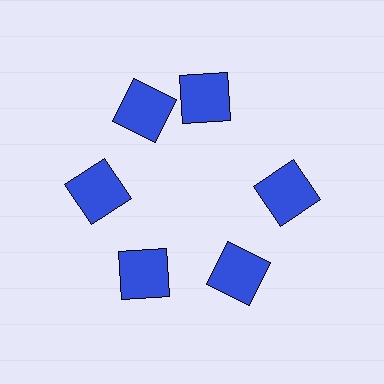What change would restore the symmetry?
The symmetry would be restored by rotating it back into even spacing with its neighbors so that all 6 squares sit at equal angles and equal distance from the center.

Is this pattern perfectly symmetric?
No. The 6 blue squares are arranged in a ring, but one element near the 1 o'clock position is rotated out of alignment along the ring, breaking the 6-fold rotational symmetry.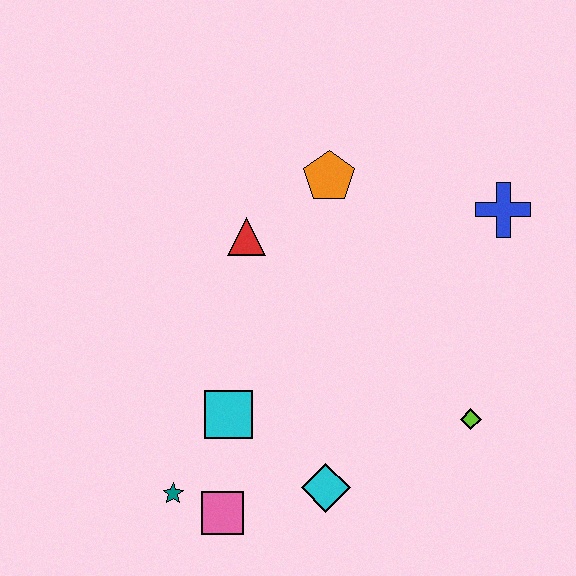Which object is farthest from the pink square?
The blue cross is farthest from the pink square.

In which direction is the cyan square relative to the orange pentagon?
The cyan square is below the orange pentagon.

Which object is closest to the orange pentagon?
The red triangle is closest to the orange pentagon.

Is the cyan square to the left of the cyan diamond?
Yes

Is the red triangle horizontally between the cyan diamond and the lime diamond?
No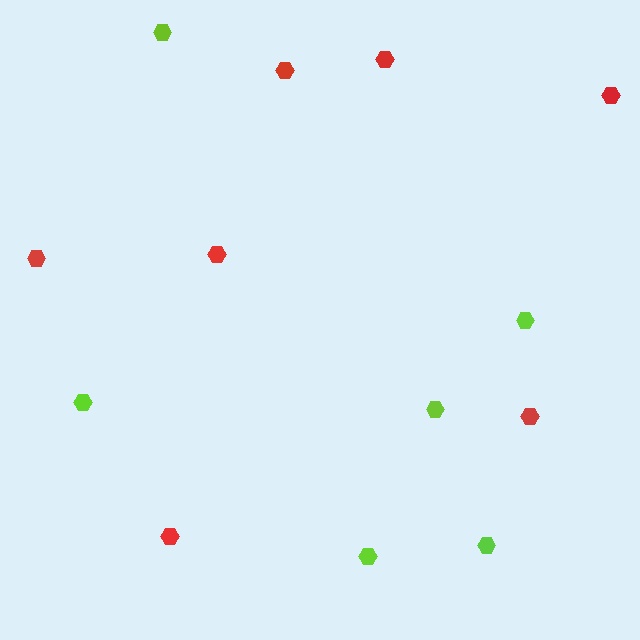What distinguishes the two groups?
There are 2 groups: one group of red hexagons (7) and one group of lime hexagons (6).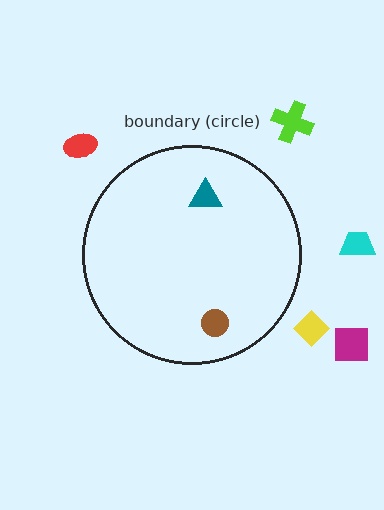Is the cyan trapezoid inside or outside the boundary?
Outside.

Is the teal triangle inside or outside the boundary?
Inside.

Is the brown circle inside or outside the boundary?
Inside.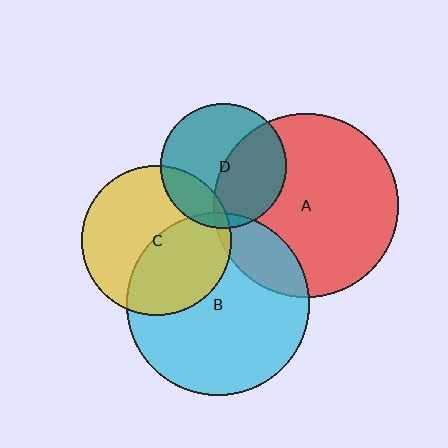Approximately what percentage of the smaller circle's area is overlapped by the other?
Approximately 5%.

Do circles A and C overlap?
Yes.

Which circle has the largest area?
Circle A (red).